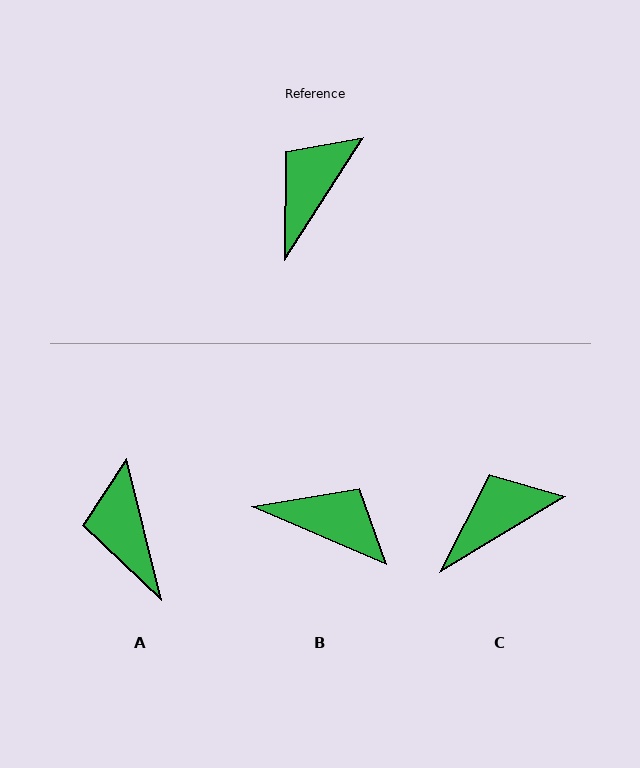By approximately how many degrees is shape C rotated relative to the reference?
Approximately 26 degrees clockwise.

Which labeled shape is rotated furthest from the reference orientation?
B, about 81 degrees away.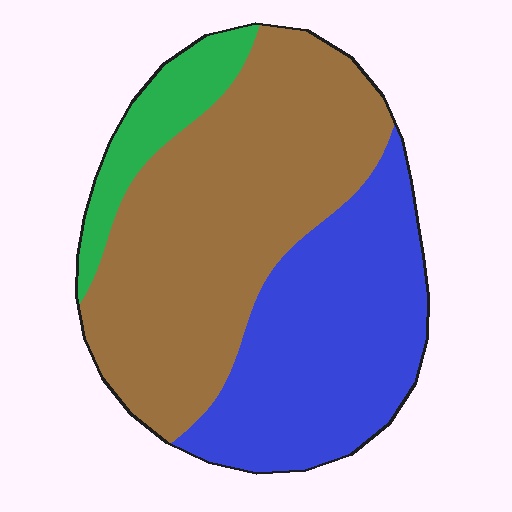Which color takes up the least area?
Green, at roughly 10%.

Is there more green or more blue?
Blue.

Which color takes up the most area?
Brown, at roughly 55%.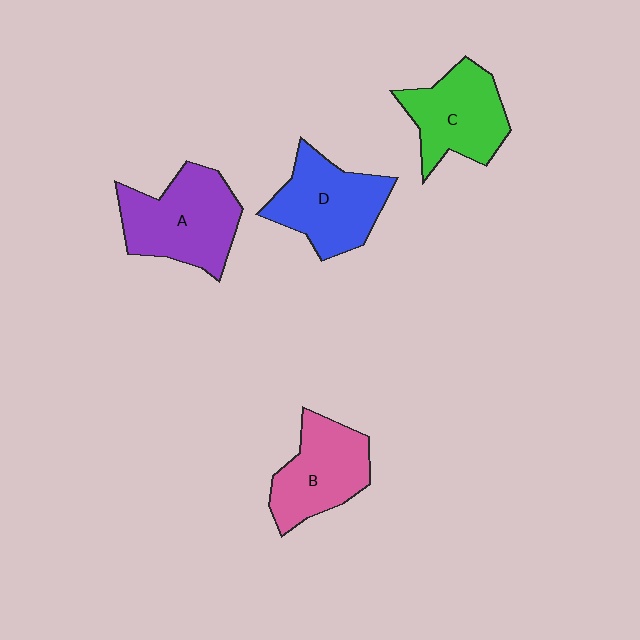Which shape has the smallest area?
Shape B (pink).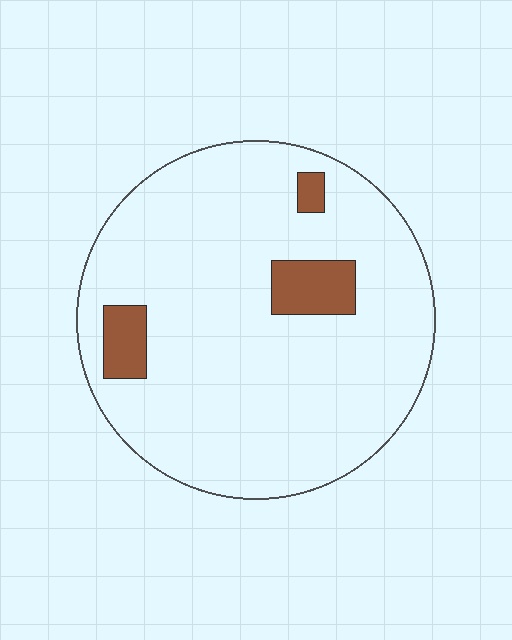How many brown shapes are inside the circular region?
3.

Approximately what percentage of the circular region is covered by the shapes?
Approximately 10%.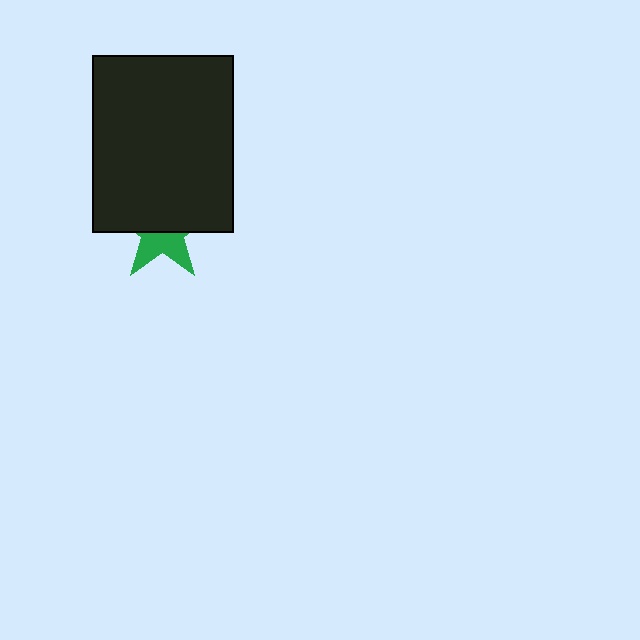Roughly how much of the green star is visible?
A small part of it is visible (roughly 42%).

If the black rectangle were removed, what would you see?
You would see the complete green star.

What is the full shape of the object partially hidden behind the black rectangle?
The partially hidden object is a green star.